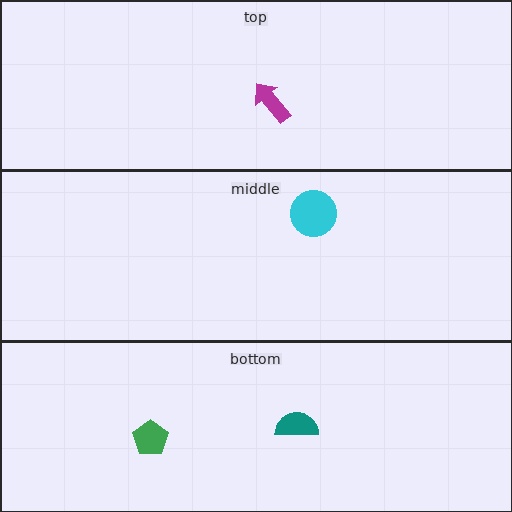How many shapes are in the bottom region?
2.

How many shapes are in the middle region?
1.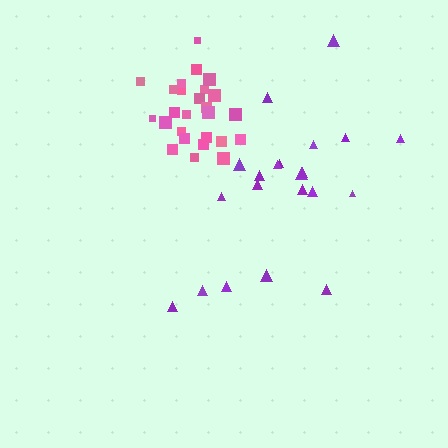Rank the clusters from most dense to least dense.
pink, purple.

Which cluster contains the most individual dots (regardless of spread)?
Pink (26).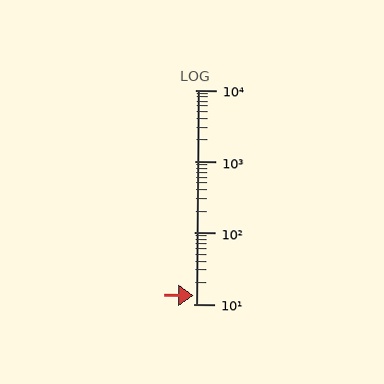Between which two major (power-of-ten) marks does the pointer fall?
The pointer is between 10 and 100.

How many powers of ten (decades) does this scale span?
The scale spans 3 decades, from 10 to 10000.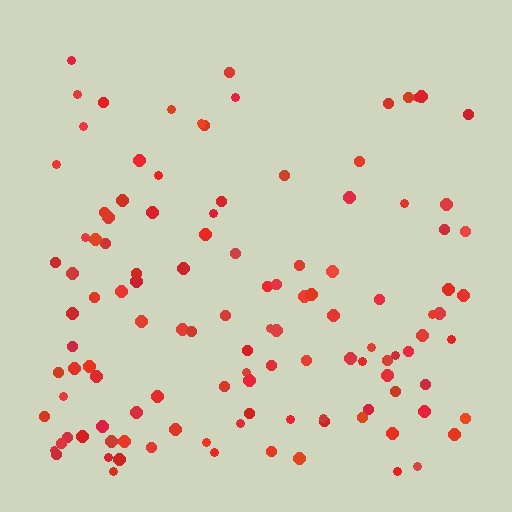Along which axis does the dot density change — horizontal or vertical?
Vertical.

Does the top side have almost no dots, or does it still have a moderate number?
Still a moderate number, just noticeably fewer than the bottom.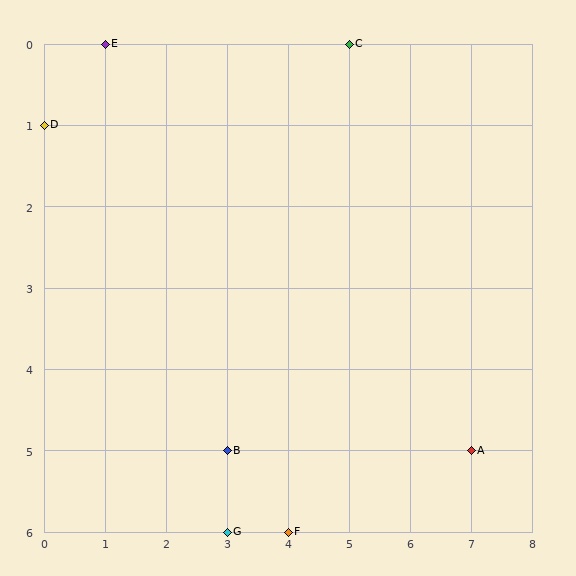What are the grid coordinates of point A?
Point A is at grid coordinates (7, 5).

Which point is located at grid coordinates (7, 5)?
Point A is at (7, 5).